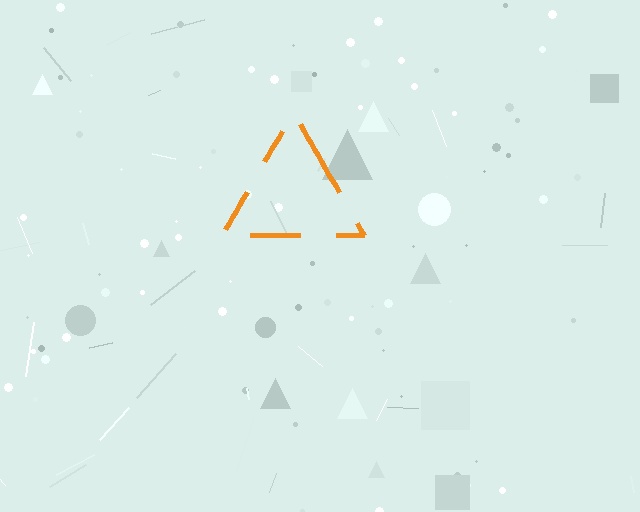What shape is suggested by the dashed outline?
The dashed outline suggests a triangle.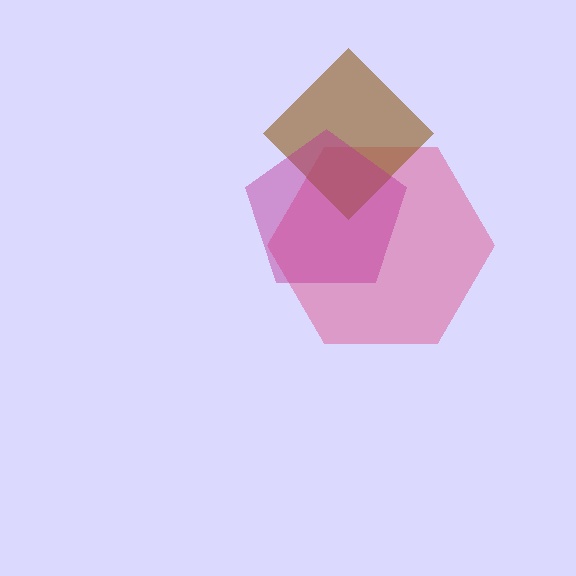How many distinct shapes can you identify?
There are 3 distinct shapes: a pink hexagon, a brown diamond, a magenta pentagon.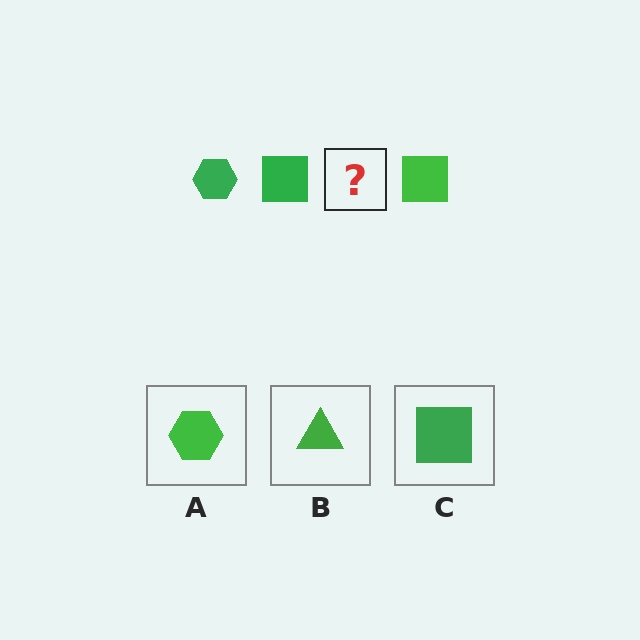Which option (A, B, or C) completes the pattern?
A.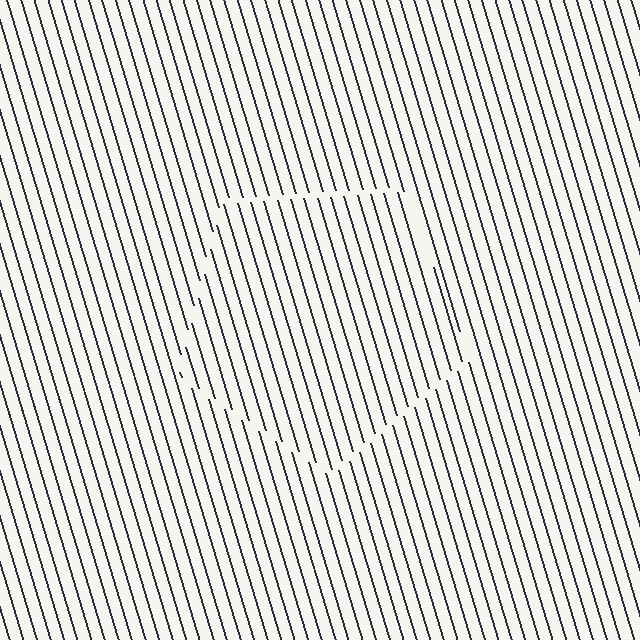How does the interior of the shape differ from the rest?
The interior of the shape contains the same grating, shifted by half a period — the contour is defined by the phase discontinuity where line-ends from the inner and outer gratings abut.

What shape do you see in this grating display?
An illusory pentagon. The interior of the shape contains the same grating, shifted by half a period — the contour is defined by the phase discontinuity where line-ends from the inner and outer gratings abut.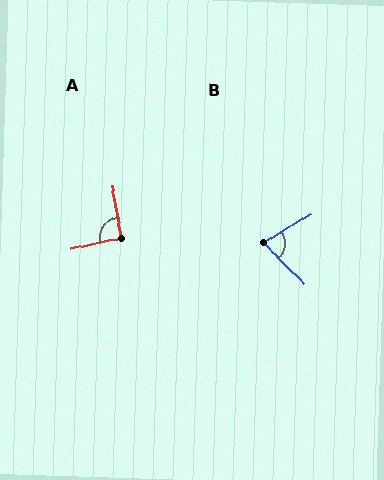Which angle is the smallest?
B, at approximately 77 degrees.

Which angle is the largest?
A, at approximately 92 degrees.